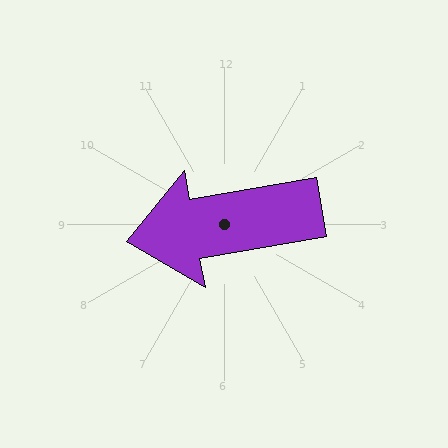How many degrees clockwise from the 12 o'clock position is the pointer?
Approximately 260 degrees.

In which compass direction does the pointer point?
West.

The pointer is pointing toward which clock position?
Roughly 9 o'clock.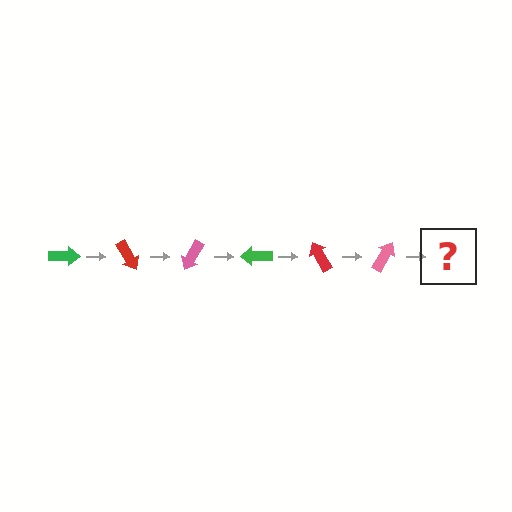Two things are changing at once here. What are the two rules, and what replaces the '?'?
The two rules are that it rotates 60 degrees each step and the color cycles through green, red, and pink. The '?' should be a green arrow, rotated 360 degrees from the start.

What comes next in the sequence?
The next element should be a green arrow, rotated 360 degrees from the start.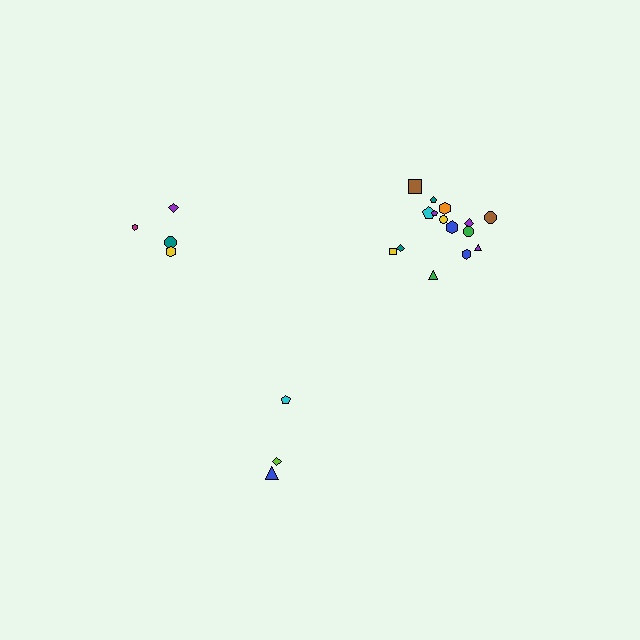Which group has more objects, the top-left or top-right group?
The top-right group.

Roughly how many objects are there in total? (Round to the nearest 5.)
Roughly 20 objects in total.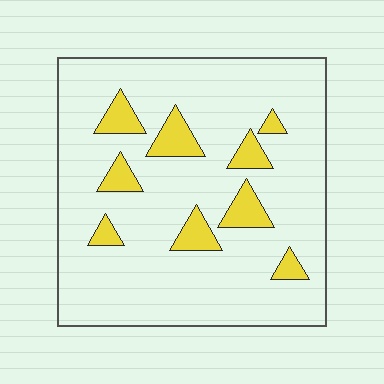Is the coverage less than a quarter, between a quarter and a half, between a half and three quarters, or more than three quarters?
Less than a quarter.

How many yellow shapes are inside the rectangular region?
9.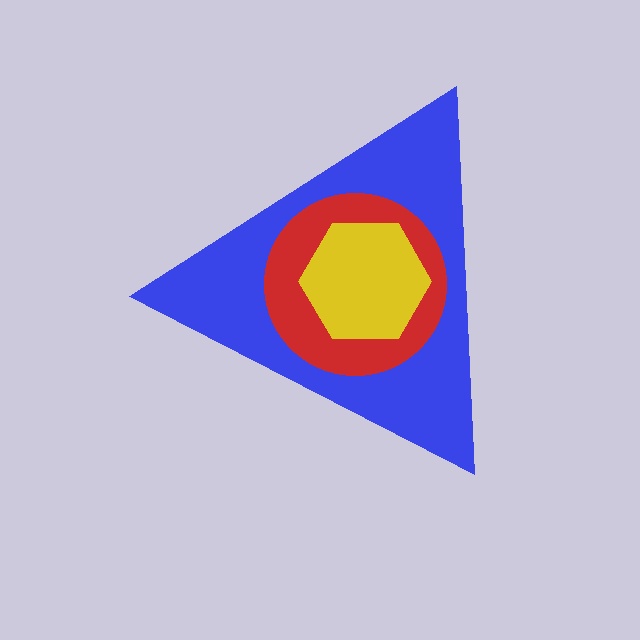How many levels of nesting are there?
3.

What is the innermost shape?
The yellow hexagon.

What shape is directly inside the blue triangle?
The red circle.